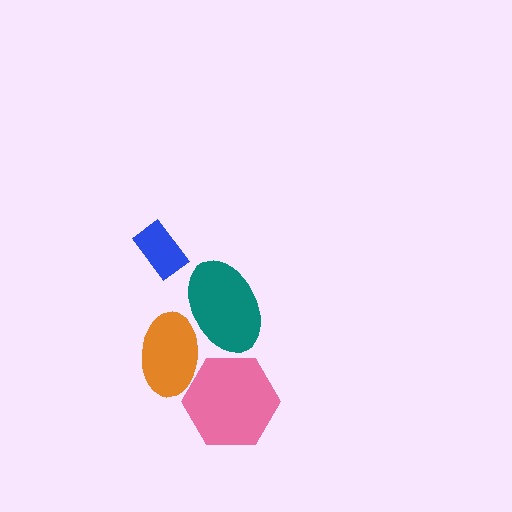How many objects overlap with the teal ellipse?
1 object overlaps with the teal ellipse.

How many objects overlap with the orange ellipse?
2 objects overlap with the orange ellipse.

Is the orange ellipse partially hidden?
Yes, it is partially covered by another shape.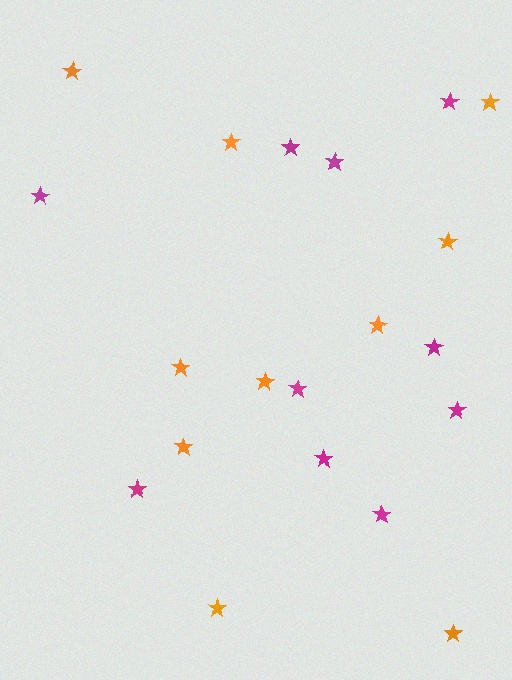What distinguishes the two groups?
There are 2 groups: one group of orange stars (10) and one group of magenta stars (10).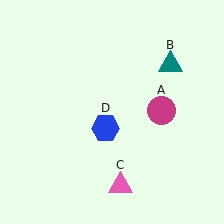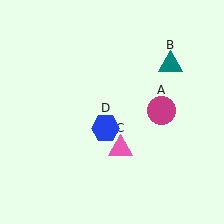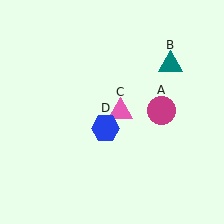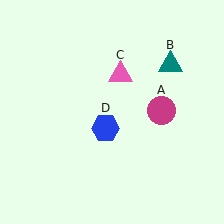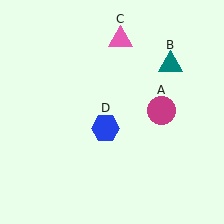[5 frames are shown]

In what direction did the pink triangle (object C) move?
The pink triangle (object C) moved up.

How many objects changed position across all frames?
1 object changed position: pink triangle (object C).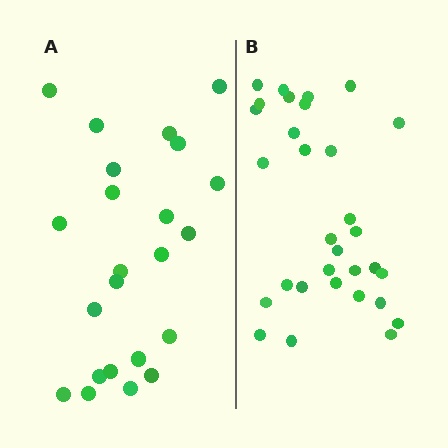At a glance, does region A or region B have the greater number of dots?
Region B (the right region) has more dots.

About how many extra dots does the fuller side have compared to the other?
Region B has roughly 8 or so more dots than region A.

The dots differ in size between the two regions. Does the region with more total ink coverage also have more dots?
No. Region A has more total ink coverage because its dots are larger, but region B actually contains more individual dots. Total area can be misleading — the number of items is what matters here.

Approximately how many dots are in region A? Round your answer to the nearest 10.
About 20 dots. (The exact count is 23, which rounds to 20.)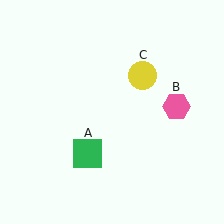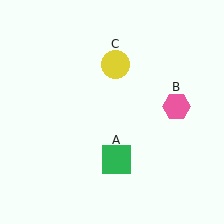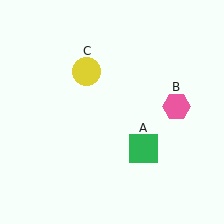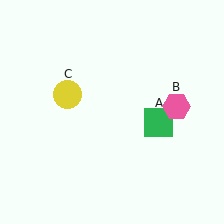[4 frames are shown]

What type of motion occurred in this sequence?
The green square (object A), yellow circle (object C) rotated counterclockwise around the center of the scene.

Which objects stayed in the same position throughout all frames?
Pink hexagon (object B) remained stationary.